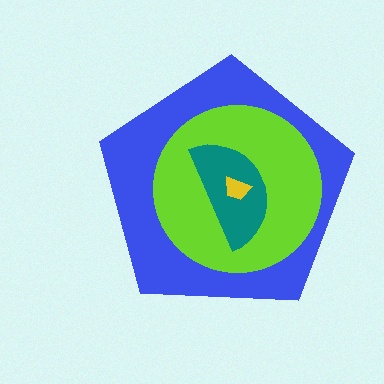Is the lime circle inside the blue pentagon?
Yes.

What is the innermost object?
The yellow trapezoid.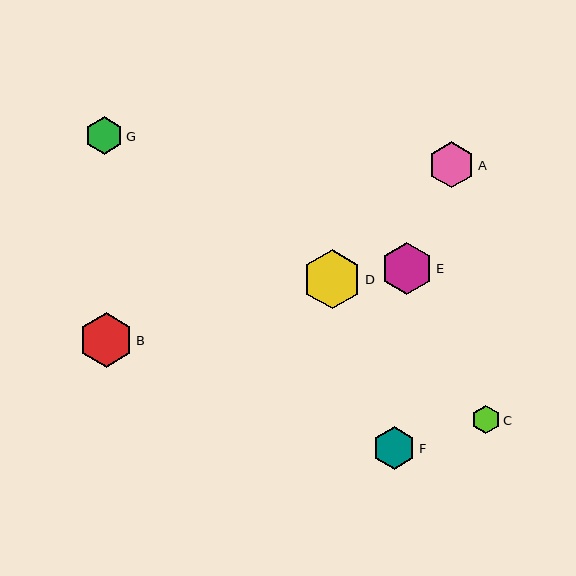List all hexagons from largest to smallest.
From largest to smallest: D, B, E, A, F, G, C.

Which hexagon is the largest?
Hexagon D is the largest with a size of approximately 59 pixels.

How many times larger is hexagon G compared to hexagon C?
Hexagon G is approximately 1.3 times the size of hexagon C.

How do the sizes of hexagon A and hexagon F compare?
Hexagon A and hexagon F are approximately the same size.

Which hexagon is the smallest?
Hexagon C is the smallest with a size of approximately 28 pixels.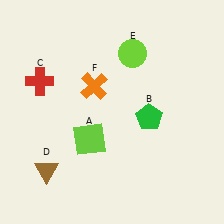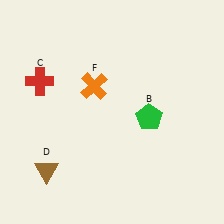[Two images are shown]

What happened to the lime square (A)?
The lime square (A) was removed in Image 2. It was in the bottom-left area of Image 1.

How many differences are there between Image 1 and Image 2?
There are 2 differences between the two images.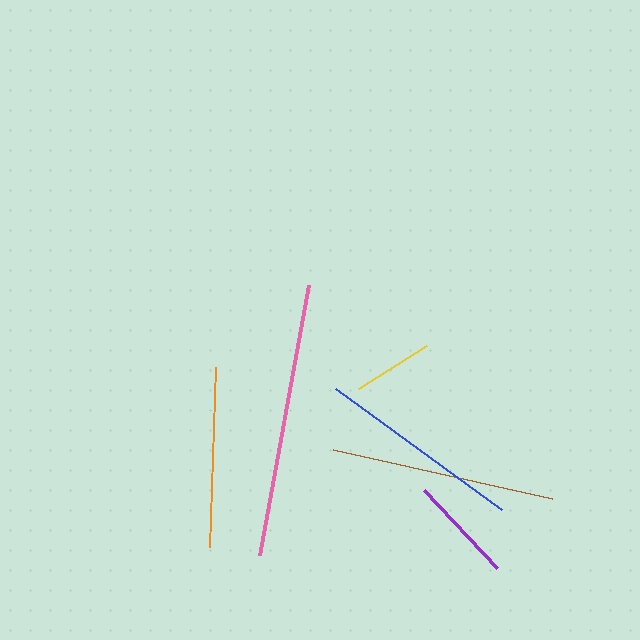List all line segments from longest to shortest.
From longest to shortest: pink, brown, blue, orange, purple, yellow.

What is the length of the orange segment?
The orange segment is approximately 180 pixels long.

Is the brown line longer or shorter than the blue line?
The brown line is longer than the blue line.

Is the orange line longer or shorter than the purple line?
The orange line is longer than the purple line.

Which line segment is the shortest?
The yellow line is the shortest at approximately 80 pixels.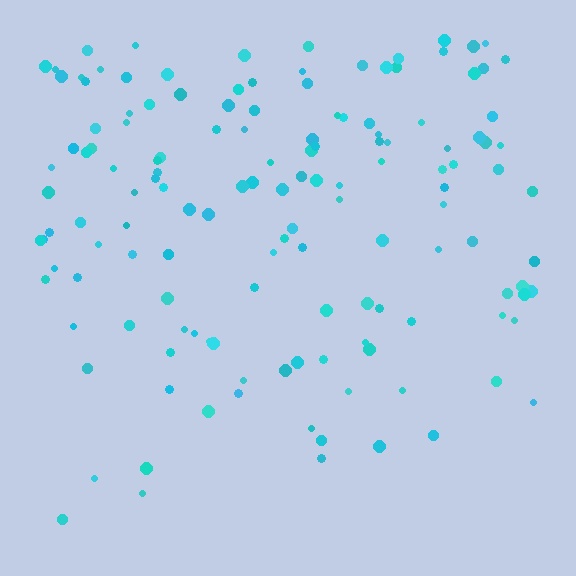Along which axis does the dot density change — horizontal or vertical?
Vertical.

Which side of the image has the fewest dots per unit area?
The bottom.